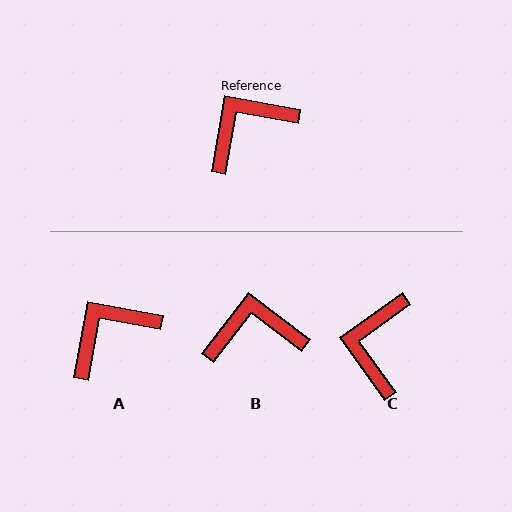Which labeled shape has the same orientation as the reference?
A.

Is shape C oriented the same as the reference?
No, it is off by about 46 degrees.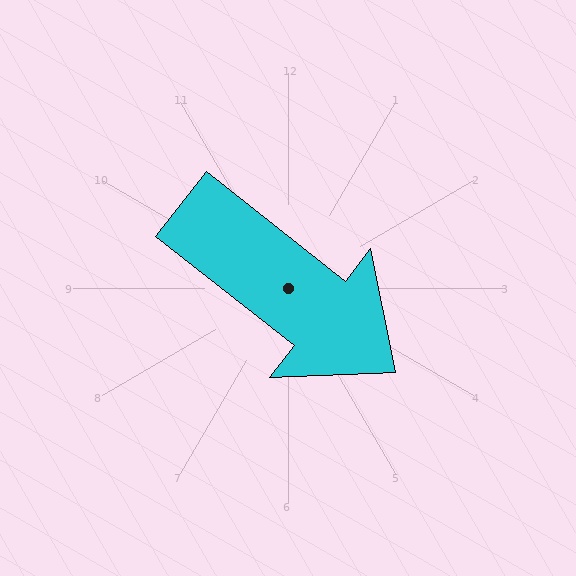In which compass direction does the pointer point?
Southeast.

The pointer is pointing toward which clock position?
Roughly 4 o'clock.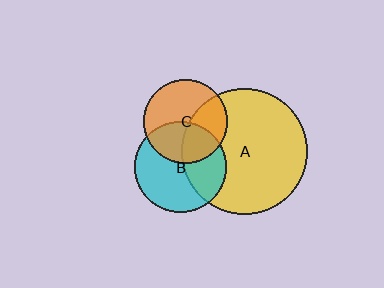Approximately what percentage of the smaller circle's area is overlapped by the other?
Approximately 40%.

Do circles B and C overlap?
Yes.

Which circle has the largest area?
Circle A (yellow).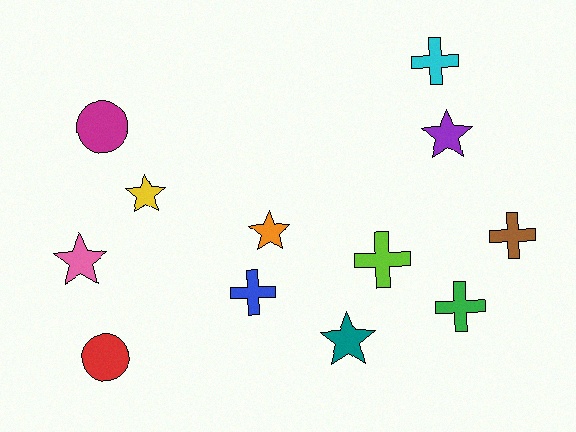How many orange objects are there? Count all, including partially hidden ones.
There is 1 orange object.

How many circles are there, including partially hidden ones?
There are 2 circles.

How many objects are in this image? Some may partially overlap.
There are 12 objects.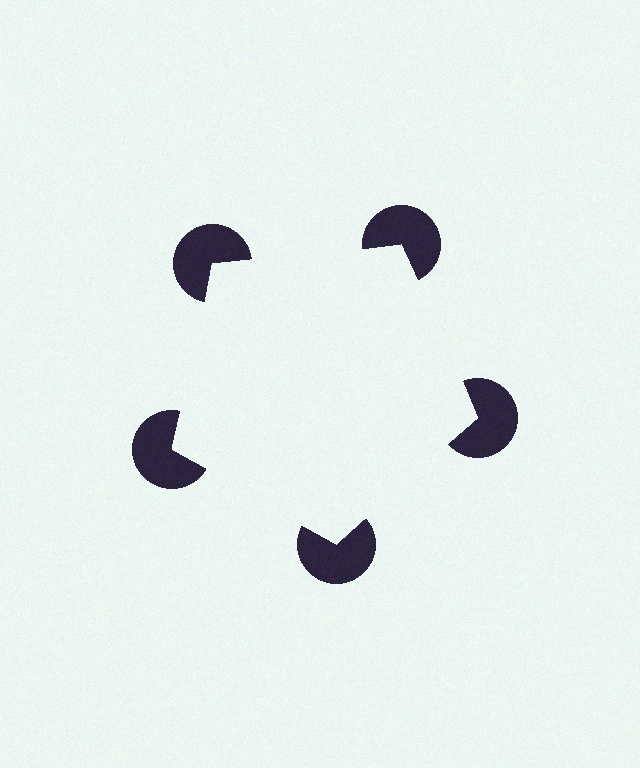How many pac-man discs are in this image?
There are 5 — one at each vertex of the illusory pentagon.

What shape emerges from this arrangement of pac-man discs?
An illusory pentagon — its edges are inferred from the aligned wedge cuts in the pac-man discs, not physically drawn.